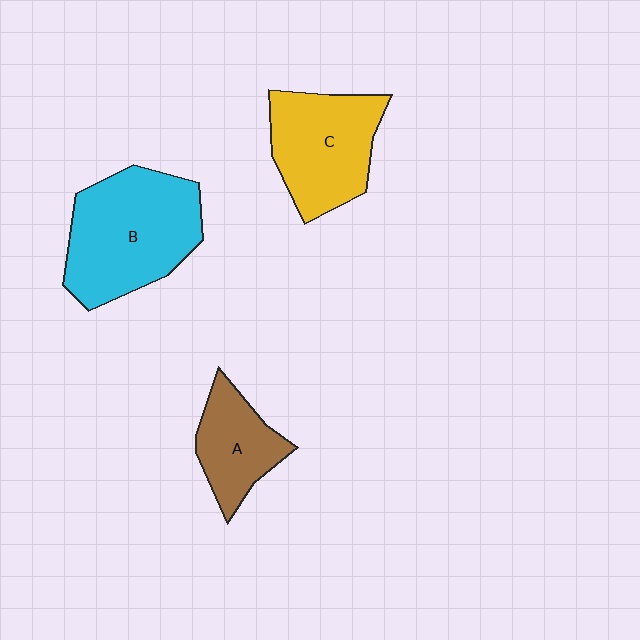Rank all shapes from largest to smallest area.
From largest to smallest: B (cyan), C (yellow), A (brown).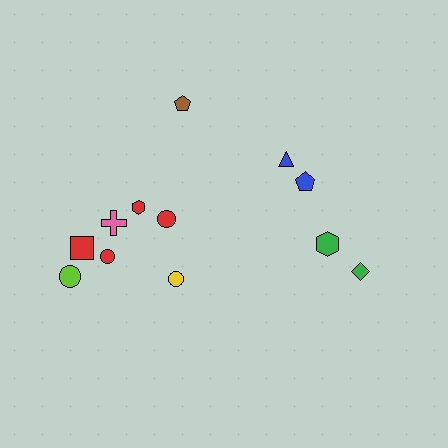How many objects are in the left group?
There are 8 objects.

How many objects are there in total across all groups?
There are 12 objects.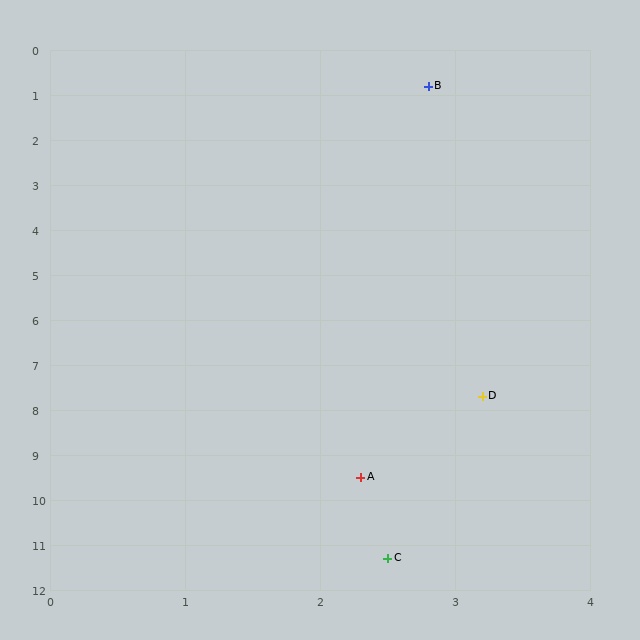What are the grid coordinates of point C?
Point C is at approximately (2.5, 11.3).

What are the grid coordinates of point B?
Point B is at approximately (2.8, 0.8).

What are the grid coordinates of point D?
Point D is at approximately (3.2, 7.7).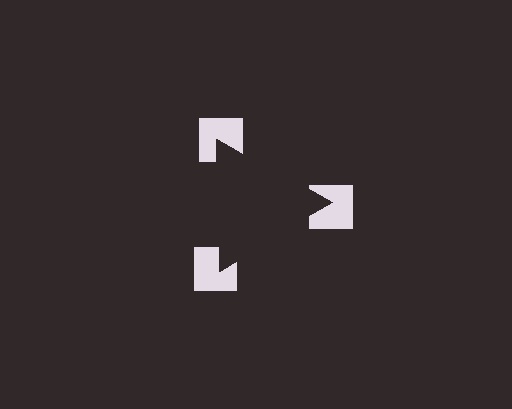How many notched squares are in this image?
There are 3 — one at each vertex of the illusory triangle.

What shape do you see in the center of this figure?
An illusory triangle — its edges are inferred from the aligned wedge cuts in the notched squares, not physically drawn.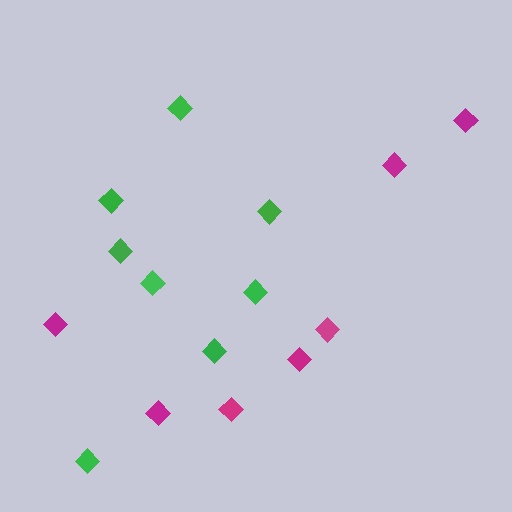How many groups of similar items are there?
There are 2 groups: one group of magenta diamonds (7) and one group of green diamonds (8).